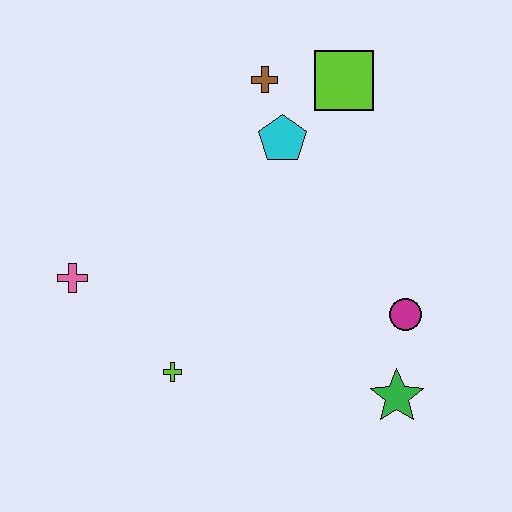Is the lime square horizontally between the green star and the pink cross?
Yes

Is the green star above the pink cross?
No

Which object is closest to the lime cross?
The pink cross is closest to the lime cross.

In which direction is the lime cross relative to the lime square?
The lime cross is below the lime square.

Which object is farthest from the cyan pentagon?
The green star is farthest from the cyan pentagon.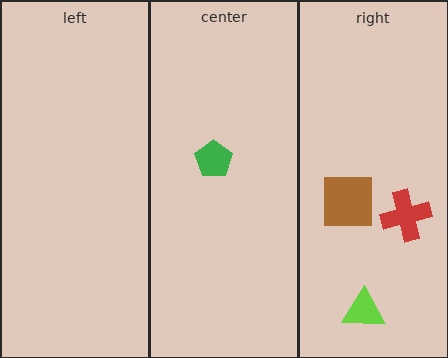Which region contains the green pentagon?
The center region.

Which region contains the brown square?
The right region.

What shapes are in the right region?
The brown square, the lime triangle, the red cross.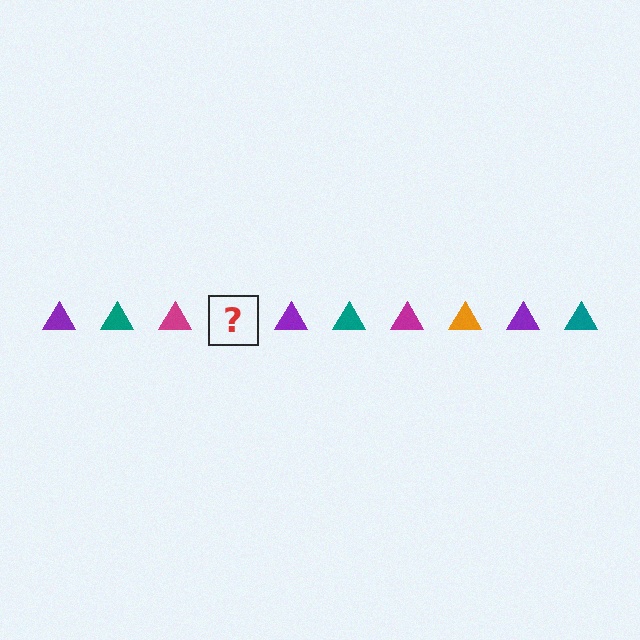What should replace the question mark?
The question mark should be replaced with an orange triangle.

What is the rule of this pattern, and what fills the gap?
The rule is that the pattern cycles through purple, teal, magenta, orange triangles. The gap should be filled with an orange triangle.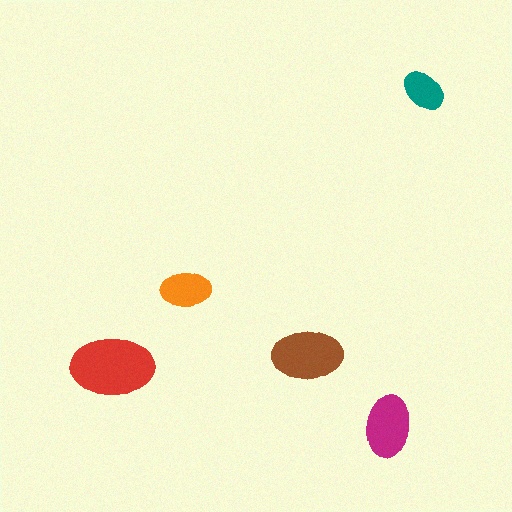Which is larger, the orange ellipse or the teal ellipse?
The orange one.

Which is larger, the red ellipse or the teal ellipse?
The red one.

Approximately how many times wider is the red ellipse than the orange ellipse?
About 1.5 times wider.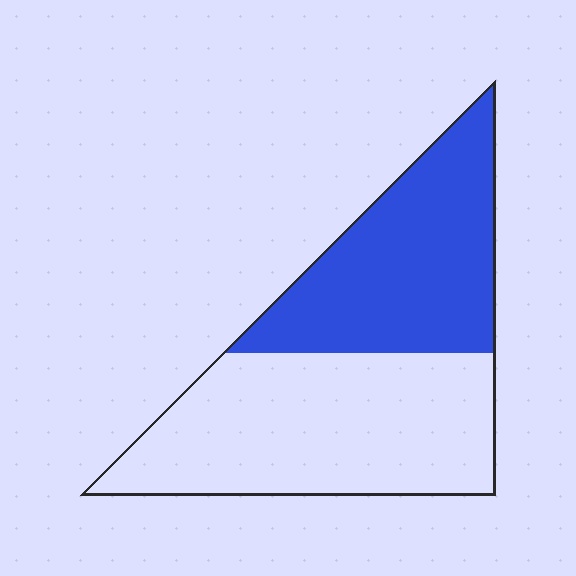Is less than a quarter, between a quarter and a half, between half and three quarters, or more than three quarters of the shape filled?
Between a quarter and a half.